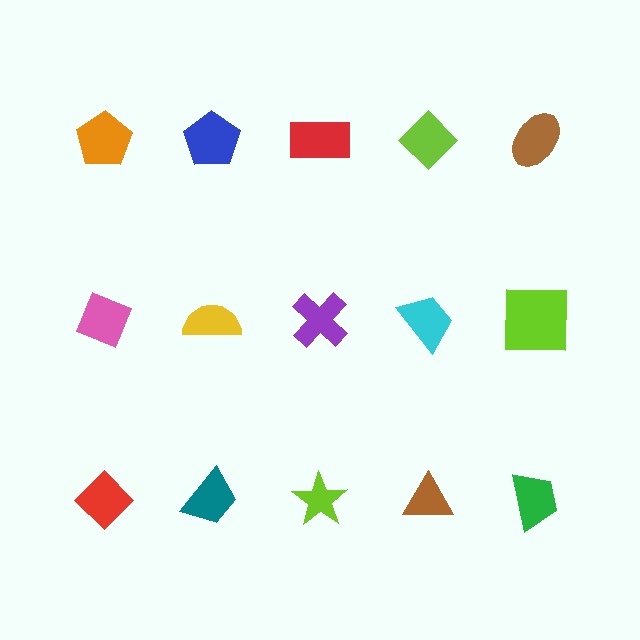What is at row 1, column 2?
A blue pentagon.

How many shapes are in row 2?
5 shapes.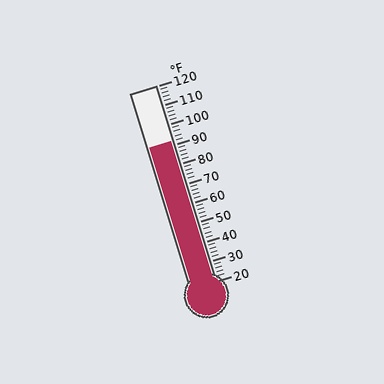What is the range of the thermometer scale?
The thermometer scale ranges from 20°F to 120°F.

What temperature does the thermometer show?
The thermometer shows approximately 92°F.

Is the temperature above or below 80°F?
The temperature is above 80°F.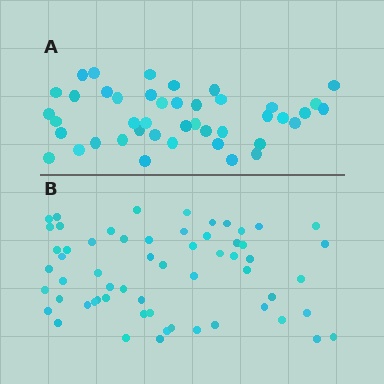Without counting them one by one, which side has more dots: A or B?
Region B (the bottom region) has more dots.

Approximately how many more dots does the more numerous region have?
Region B has approximately 15 more dots than region A.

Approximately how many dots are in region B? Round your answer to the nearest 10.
About 60 dots.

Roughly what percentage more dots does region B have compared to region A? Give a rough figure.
About 40% more.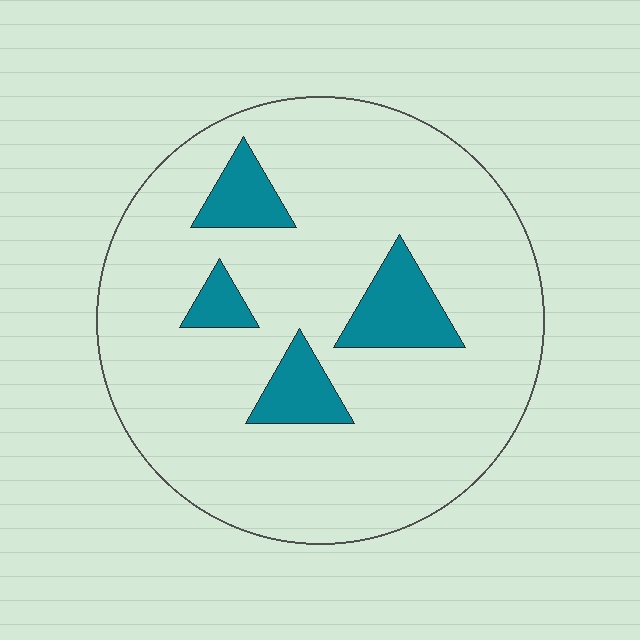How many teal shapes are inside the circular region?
4.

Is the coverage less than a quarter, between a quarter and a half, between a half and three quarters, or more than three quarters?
Less than a quarter.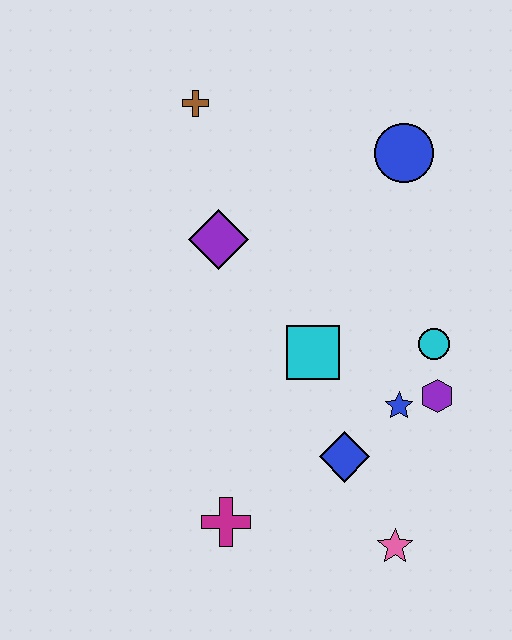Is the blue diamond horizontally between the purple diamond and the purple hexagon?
Yes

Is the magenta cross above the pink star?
Yes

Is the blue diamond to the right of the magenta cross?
Yes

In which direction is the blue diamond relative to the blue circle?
The blue diamond is below the blue circle.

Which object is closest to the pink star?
The blue diamond is closest to the pink star.